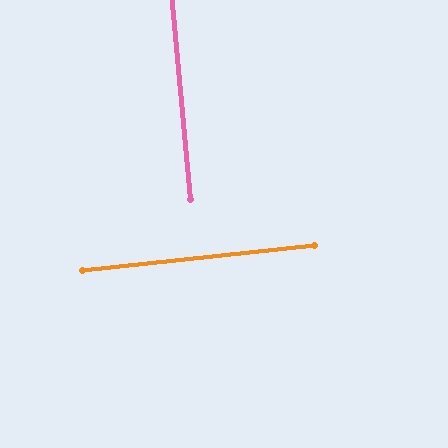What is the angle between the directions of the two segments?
Approximately 89 degrees.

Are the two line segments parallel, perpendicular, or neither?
Perpendicular — they meet at approximately 89°.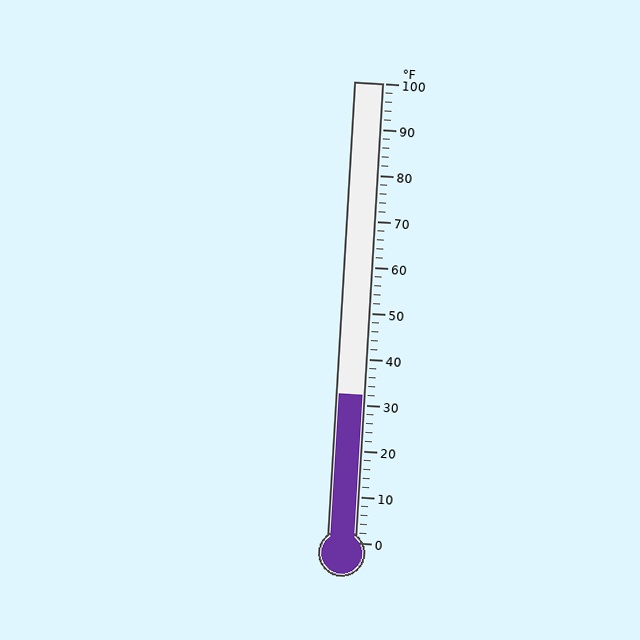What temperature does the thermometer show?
The thermometer shows approximately 32°F.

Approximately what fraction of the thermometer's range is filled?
The thermometer is filled to approximately 30% of its range.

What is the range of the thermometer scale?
The thermometer scale ranges from 0°F to 100°F.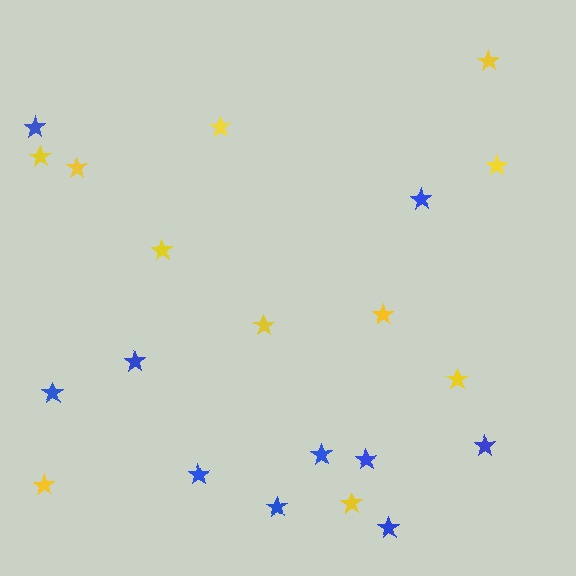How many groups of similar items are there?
There are 2 groups: one group of yellow stars (11) and one group of blue stars (10).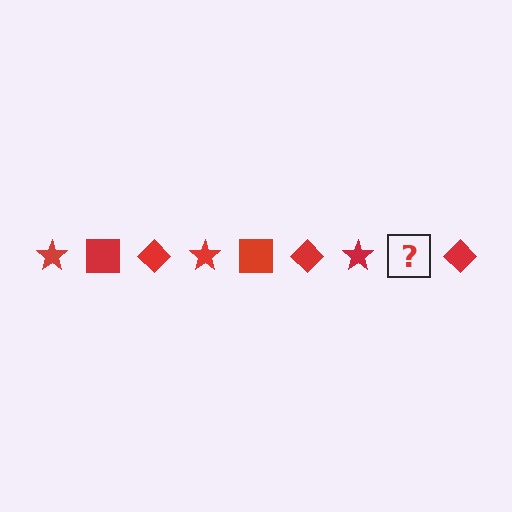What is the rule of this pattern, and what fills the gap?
The rule is that the pattern cycles through star, square, diamond shapes in red. The gap should be filled with a red square.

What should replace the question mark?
The question mark should be replaced with a red square.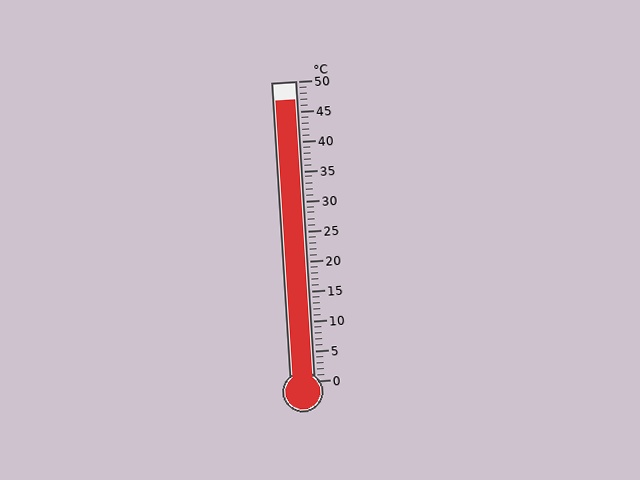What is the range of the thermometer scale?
The thermometer scale ranges from 0°C to 50°C.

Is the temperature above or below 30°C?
The temperature is above 30°C.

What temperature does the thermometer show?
The thermometer shows approximately 47°C.